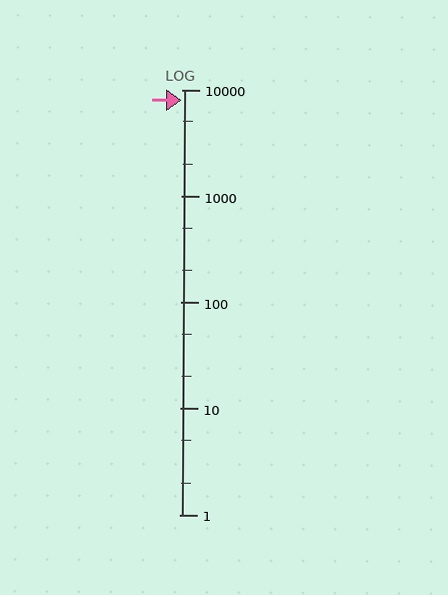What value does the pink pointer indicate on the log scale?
The pointer indicates approximately 8000.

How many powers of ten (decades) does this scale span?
The scale spans 4 decades, from 1 to 10000.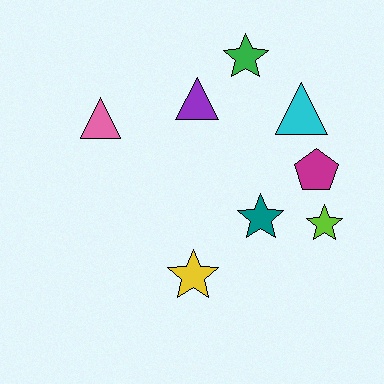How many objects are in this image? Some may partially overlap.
There are 8 objects.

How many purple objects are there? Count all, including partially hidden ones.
There is 1 purple object.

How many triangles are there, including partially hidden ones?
There are 3 triangles.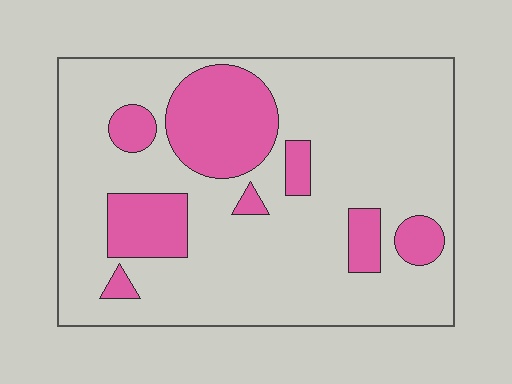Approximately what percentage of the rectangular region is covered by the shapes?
Approximately 25%.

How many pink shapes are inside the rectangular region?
8.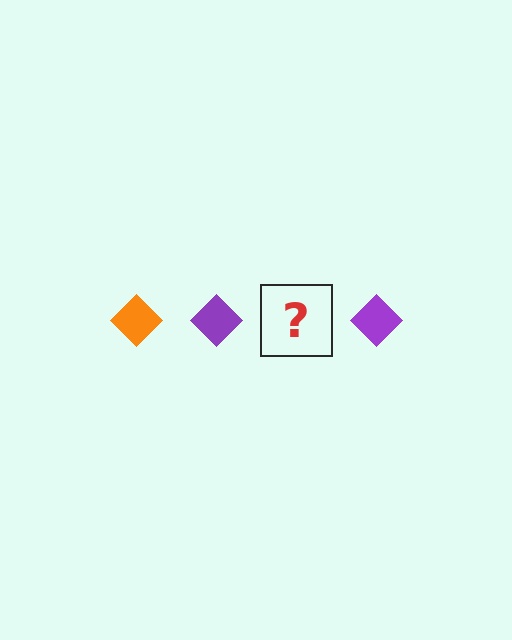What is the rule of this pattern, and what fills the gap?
The rule is that the pattern cycles through orange, purple diamonds. The gap should be filled with an orange diamond.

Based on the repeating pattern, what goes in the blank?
The blank should be an orange diamond.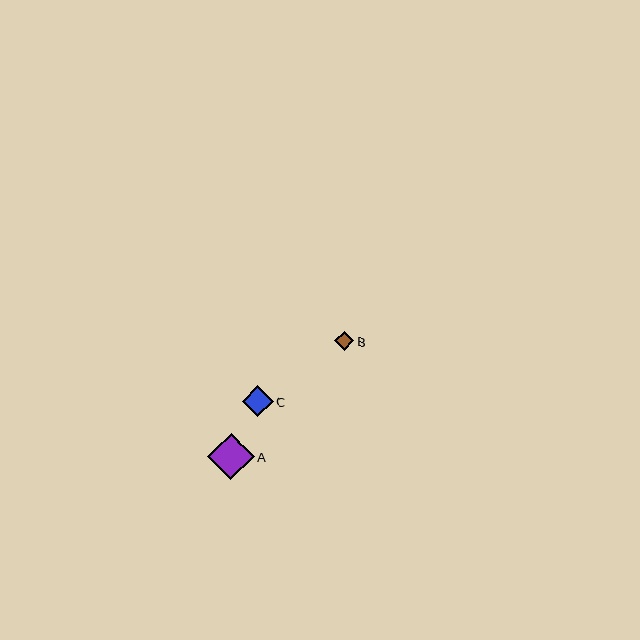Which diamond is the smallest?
Diamond B is the smallest with a size of approximately 19 pixels.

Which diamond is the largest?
Diamond A is the largest with a size of approximately 46 pixels.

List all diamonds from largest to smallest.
From largest to smallest: A, C, B.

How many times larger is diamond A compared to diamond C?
Diamond A is approximately 1.5 times the size of diamond C.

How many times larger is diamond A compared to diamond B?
Diamond A is approximately 2.4 times the size of diamond B.